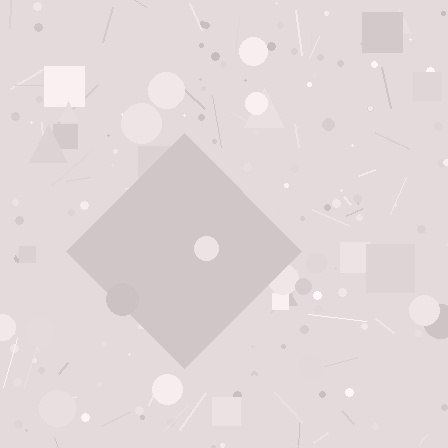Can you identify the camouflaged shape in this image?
The camouflaged shape is a diamond.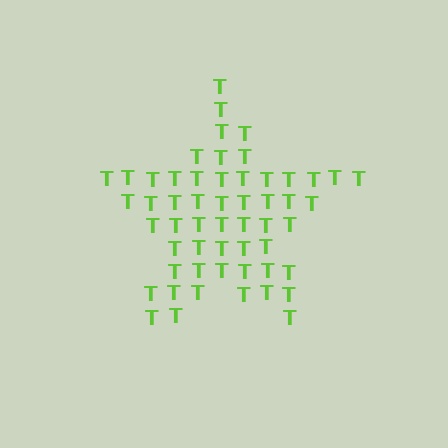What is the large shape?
The large shape is a star.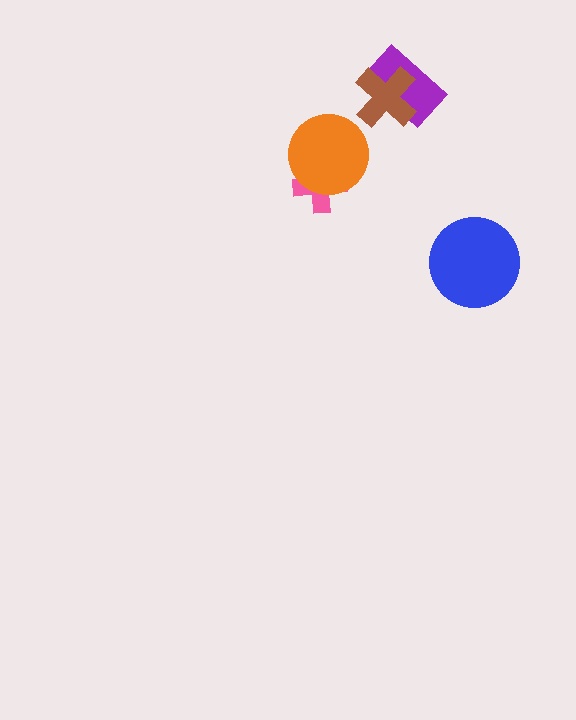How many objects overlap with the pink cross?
1 object overlaps with the pink cross.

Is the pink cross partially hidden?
Yes, it is partially covered by another shape.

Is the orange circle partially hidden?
No, no other shape covers it.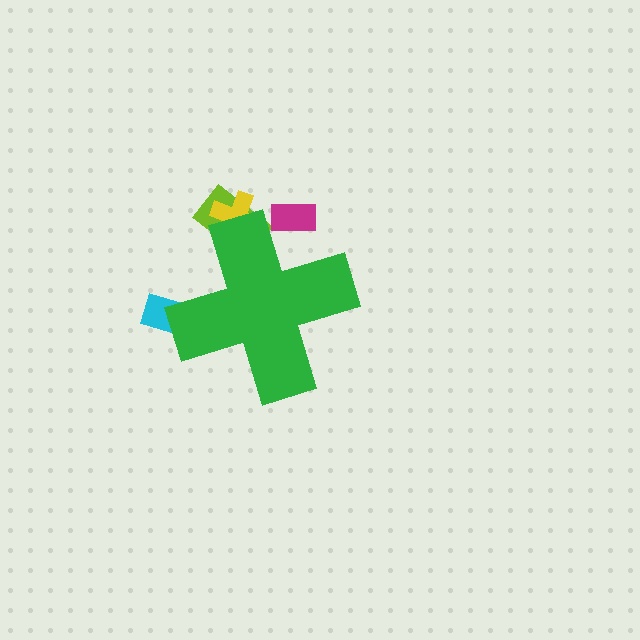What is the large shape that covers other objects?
A green cross.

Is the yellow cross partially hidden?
Yes, the yellow cross is partially hidden behind the green cross.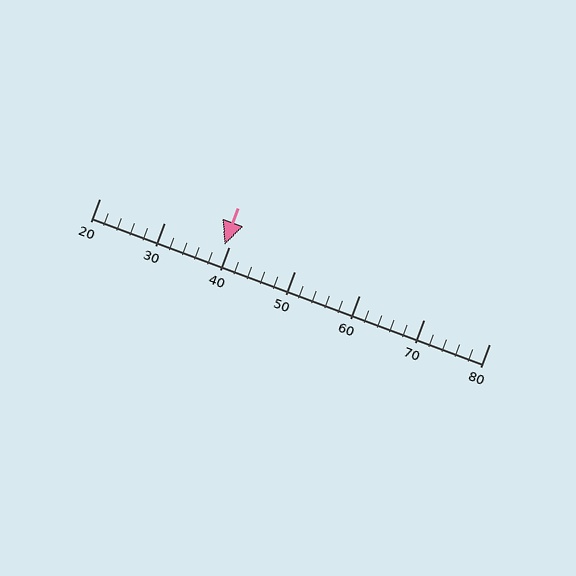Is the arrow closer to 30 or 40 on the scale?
The arrow is closer to 40.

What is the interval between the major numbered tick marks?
The major tick marks are spaced 10 units apart.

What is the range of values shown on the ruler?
The ruler shows values from 20 to 80.